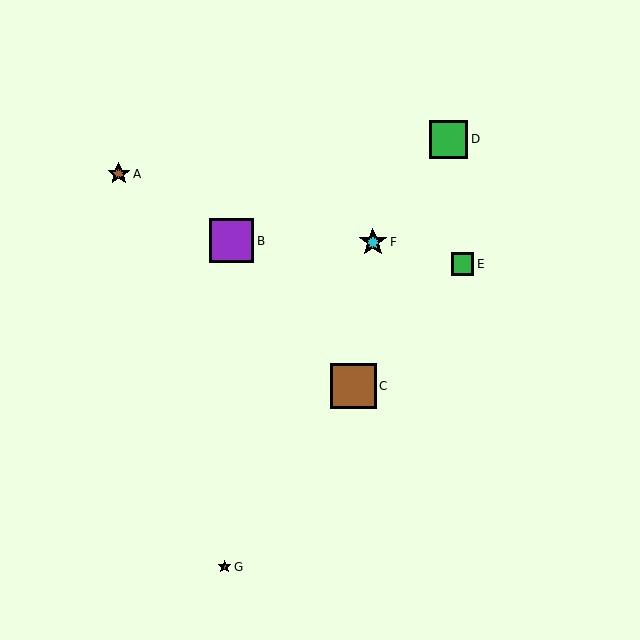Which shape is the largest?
The brown square (labeled C) is the largest.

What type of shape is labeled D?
Shape D is a green square.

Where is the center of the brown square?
The center of the brown square is at (353, 386).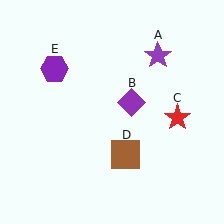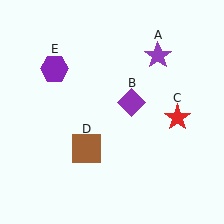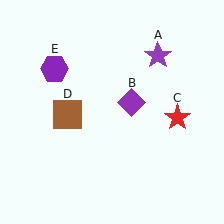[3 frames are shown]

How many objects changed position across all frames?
1 object changed position: brown square (object D).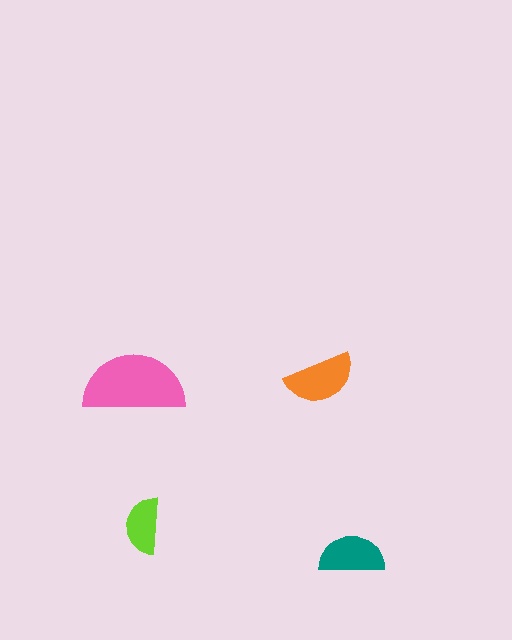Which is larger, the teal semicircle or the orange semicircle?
The orange one.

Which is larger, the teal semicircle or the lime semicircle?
The teal one.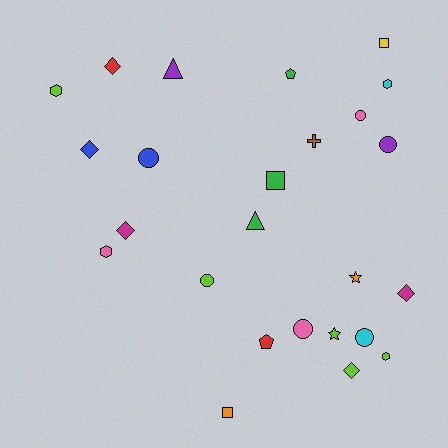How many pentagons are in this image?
There are 2 pentagons.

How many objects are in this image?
There are 25 objects.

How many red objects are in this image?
There are 2 red objects.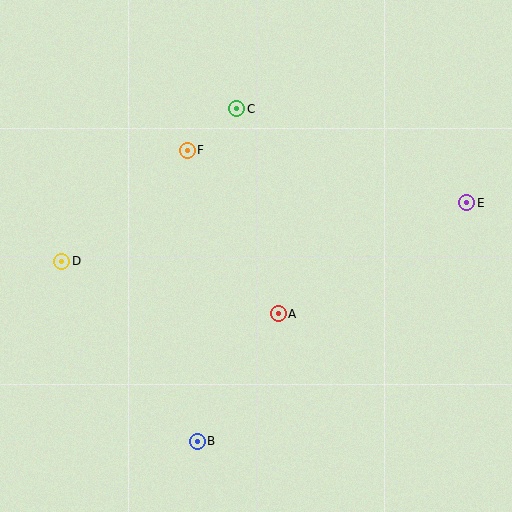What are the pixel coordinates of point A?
Point A is at (278, 314).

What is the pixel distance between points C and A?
The distance between C and A is 210 pixels.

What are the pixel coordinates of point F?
Point F is at (187, 150).